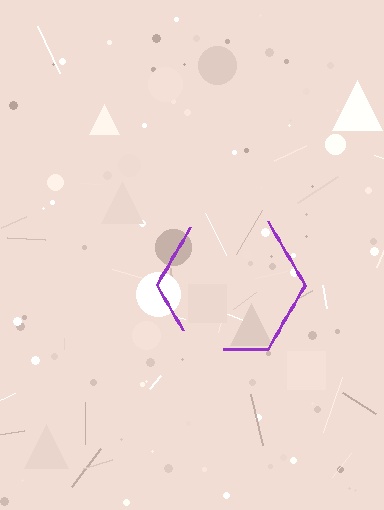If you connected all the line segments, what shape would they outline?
They would outline a hexagon.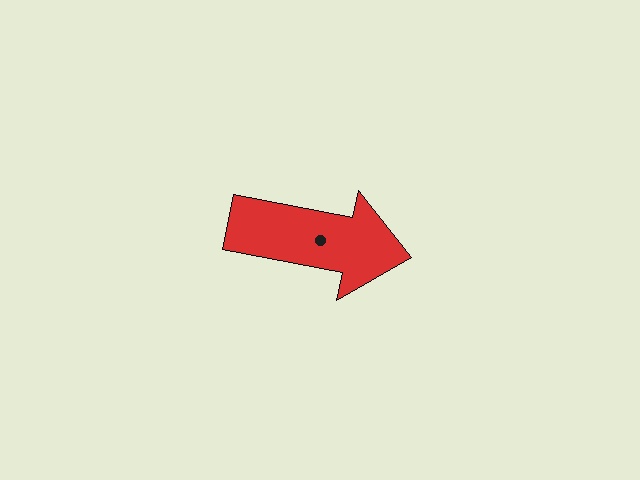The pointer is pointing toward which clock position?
Roughly 3 o'clock.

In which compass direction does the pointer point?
East.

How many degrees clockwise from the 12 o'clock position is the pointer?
Approximately 101 degrees.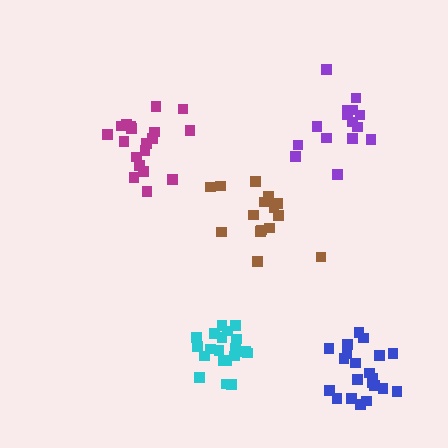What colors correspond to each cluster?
The clusters are colored: blue, purple, cyan, magenta, brown.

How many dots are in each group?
Group 1: 21 dots, Group 2: 15 dots, Group 3: 20 dots, Group 4: 19 dots, Group 5: 16 dots (91 total).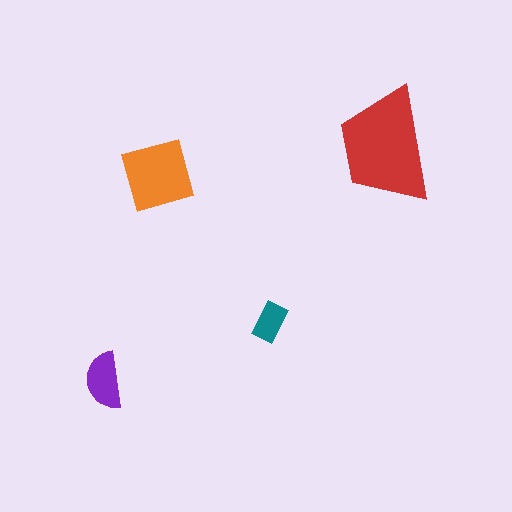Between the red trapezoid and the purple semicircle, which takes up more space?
The red trapezoid.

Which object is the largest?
The red trapezoid.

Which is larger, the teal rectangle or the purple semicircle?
The purple semicircle.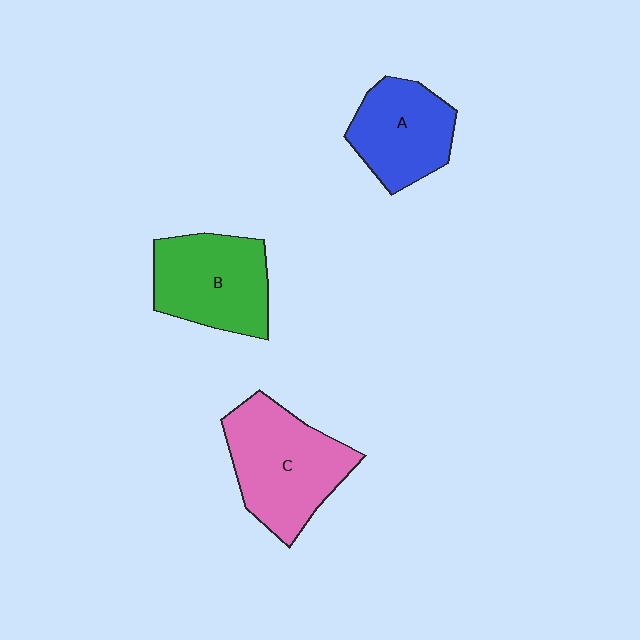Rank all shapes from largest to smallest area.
From largest to smallest: C (pink), B (green), A (blue).